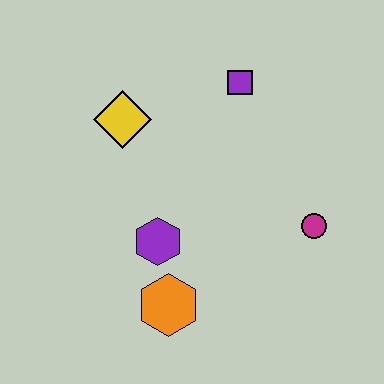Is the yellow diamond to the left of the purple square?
Yes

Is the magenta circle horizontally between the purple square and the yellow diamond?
No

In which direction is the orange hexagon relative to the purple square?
The orange hexagon is below the purple square.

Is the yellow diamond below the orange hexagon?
No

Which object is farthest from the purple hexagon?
The purple square is farthest from the purple hexagon.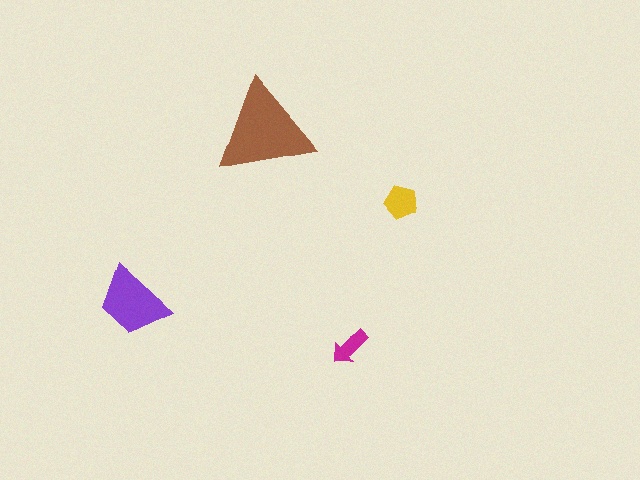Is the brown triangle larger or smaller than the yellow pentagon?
Larger.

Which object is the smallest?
The magenta arrow.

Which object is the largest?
The brown triangle.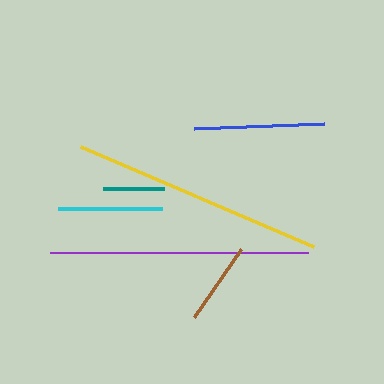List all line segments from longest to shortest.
From longest to shortest: purple, yellow, blue, cyan, brown, teal.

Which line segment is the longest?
The purple line is the longest at approximately 257 pixels.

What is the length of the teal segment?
The teal segment is approximately 61 pixels long.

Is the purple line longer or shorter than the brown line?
The purple line is longer than the brown line.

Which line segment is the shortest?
The teal line is the shortest at approximately 61 pixels.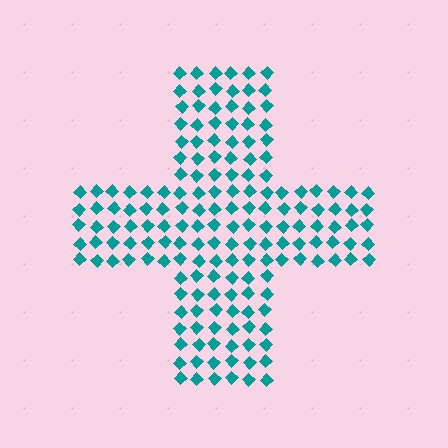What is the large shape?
The large shape is a cross.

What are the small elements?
The small elements are diamonds.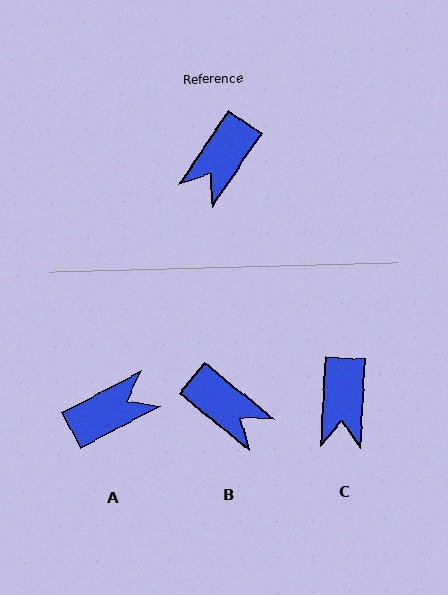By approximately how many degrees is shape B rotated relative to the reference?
Approximately 86 degrees counter-clockwise.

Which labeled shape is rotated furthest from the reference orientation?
A, about 152 degrees away.